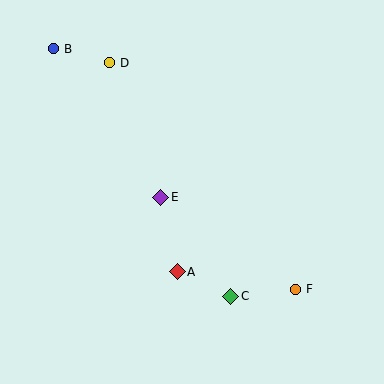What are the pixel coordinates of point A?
Point A is at (177, 272).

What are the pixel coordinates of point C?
Point C is at (231, 296).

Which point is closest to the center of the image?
Point E at (161, 197) is closest to the center.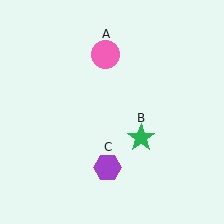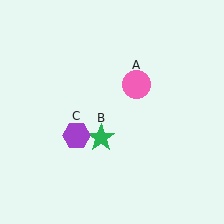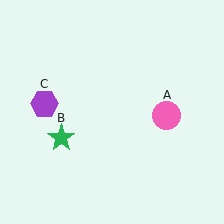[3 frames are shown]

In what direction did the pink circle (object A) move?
The pink circle (object A) moved down and to the right.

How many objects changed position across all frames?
3 objects changed position: pink circle (object A), green star (object B), purple hexagon (object C).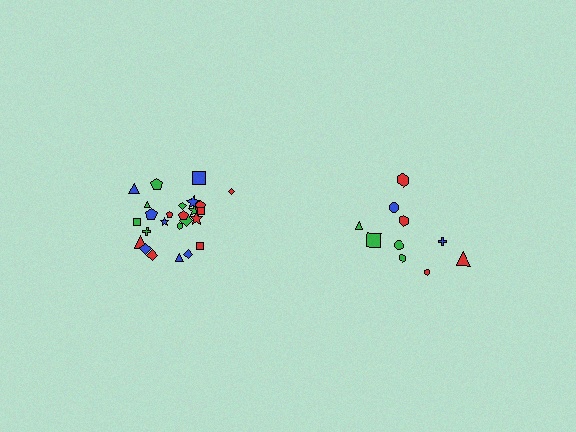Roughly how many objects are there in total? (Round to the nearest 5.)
Roughly 35 objects in total.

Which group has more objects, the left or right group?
The left group.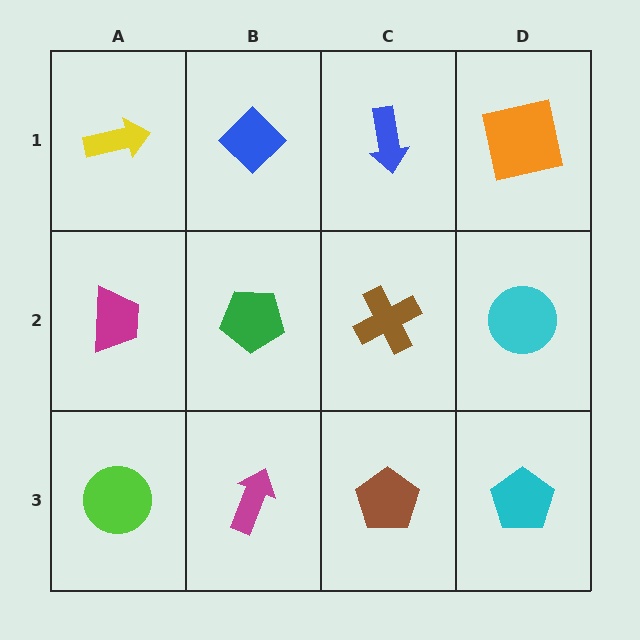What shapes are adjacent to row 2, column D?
An orange square (row 1, column D), a cyan pentagon (row 3, column D), a brown cross (row 2, column C).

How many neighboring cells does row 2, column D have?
3.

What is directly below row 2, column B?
A magenta arrow.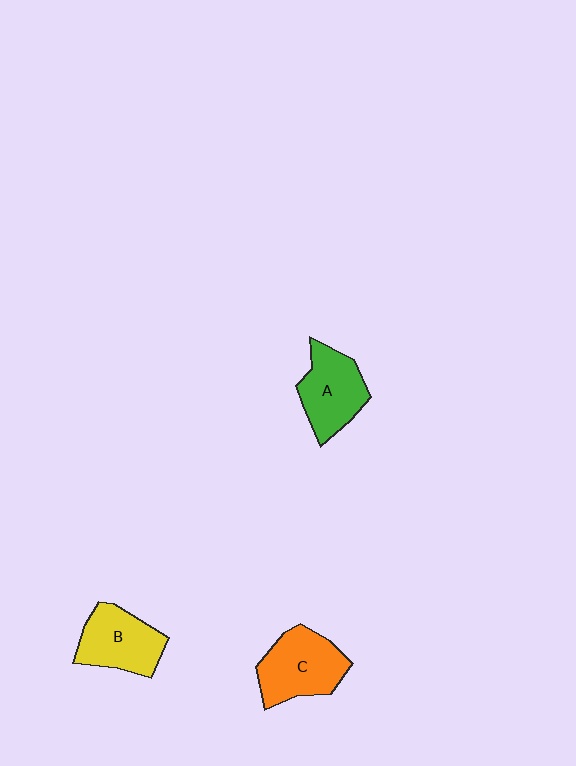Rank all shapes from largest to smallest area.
From largest to smallest: C (orange), B (yellow), A (green).